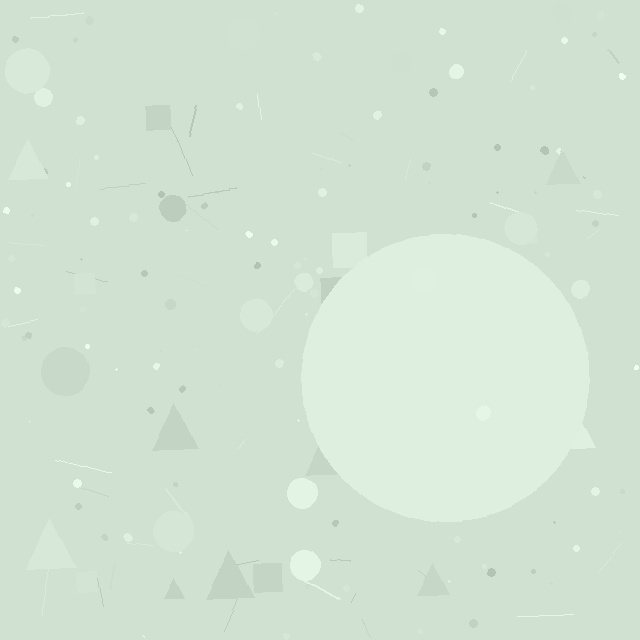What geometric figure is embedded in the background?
A circle is embedded in the background.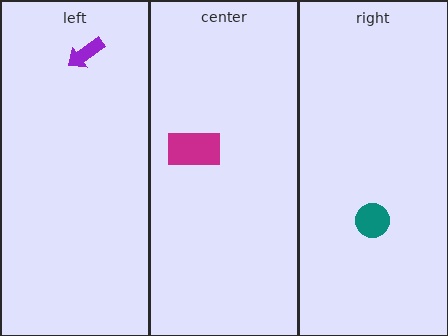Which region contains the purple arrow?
The left region.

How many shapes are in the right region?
1.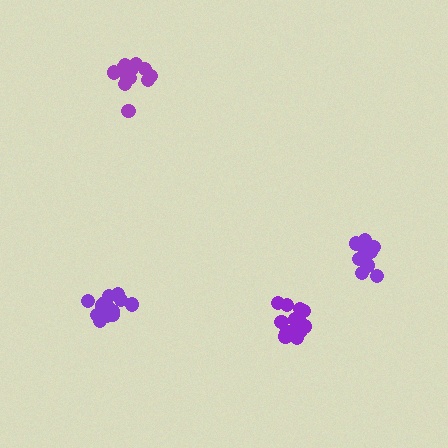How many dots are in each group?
Group 1: 14 dots, Group 2: 13 dots, Group 3: 15 dots, Group 4: 13 dots (55 total).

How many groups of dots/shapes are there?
There are 4 groups.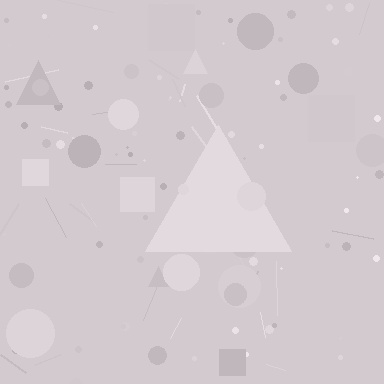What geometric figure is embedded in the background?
A triangle is embedded in the background.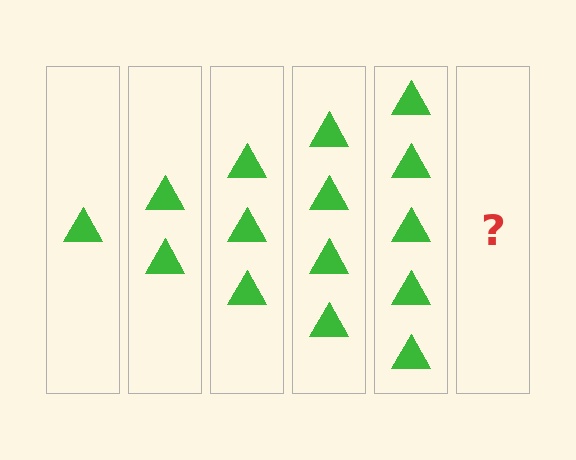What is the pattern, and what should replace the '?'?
The pattern is that each step adds one more triangle. The '?' should be 6 triangles.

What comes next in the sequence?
The next element should be 6 triangles.